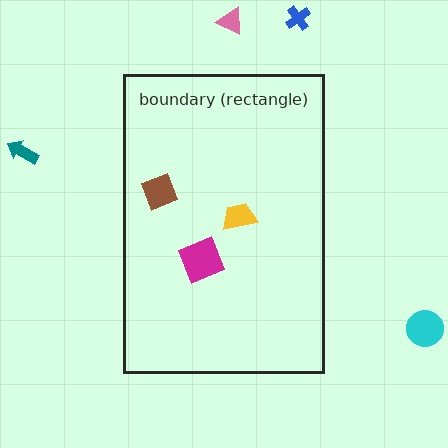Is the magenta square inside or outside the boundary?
Inside.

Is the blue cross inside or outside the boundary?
Outside.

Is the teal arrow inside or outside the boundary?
Outside.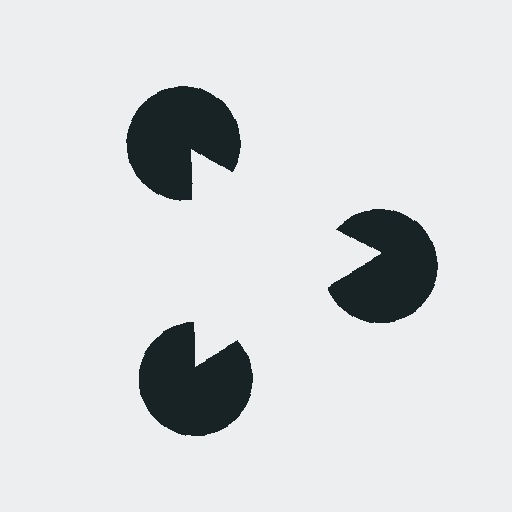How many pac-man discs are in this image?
There are 3 — one at each vertex of the illusory triangle.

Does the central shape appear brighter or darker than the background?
It typically appears slightly brighter than the background, even though no actual brightness change is drawn.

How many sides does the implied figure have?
3 sides.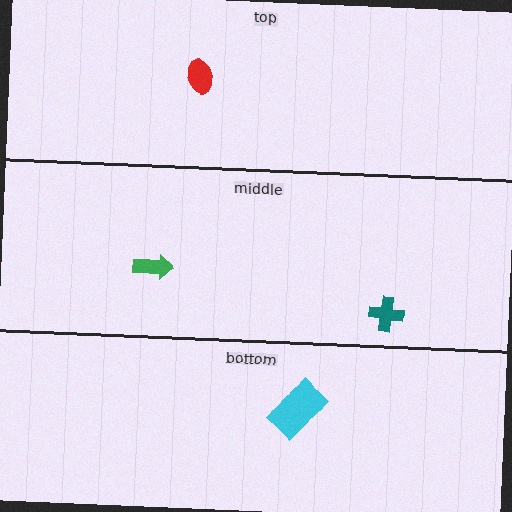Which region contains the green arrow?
The middle region.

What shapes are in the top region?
The red ellipse.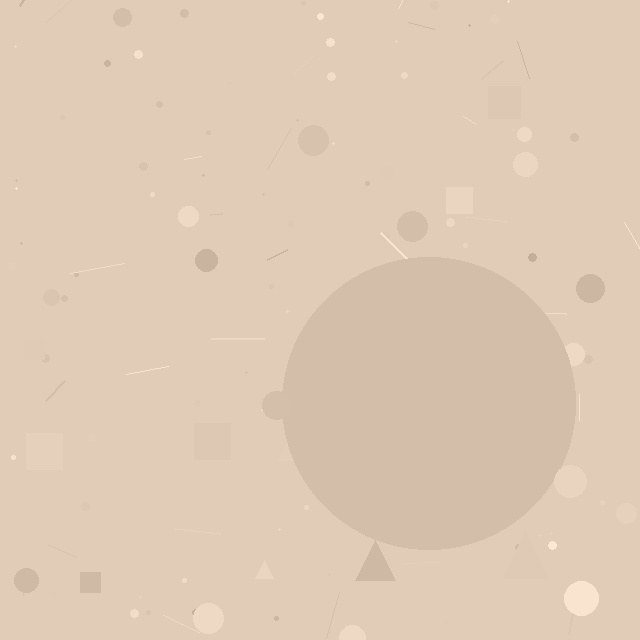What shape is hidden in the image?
A circle is hidden in the image.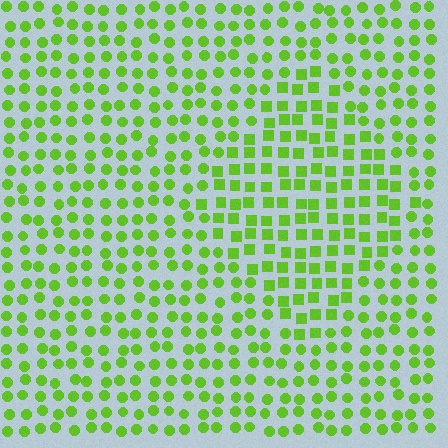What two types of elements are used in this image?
The image uses squares inside the diamond region and circles outside it.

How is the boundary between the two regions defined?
The boundary is defined by a change in element shape: squares inside vs. circles outside. All elements share the same color and spacing.